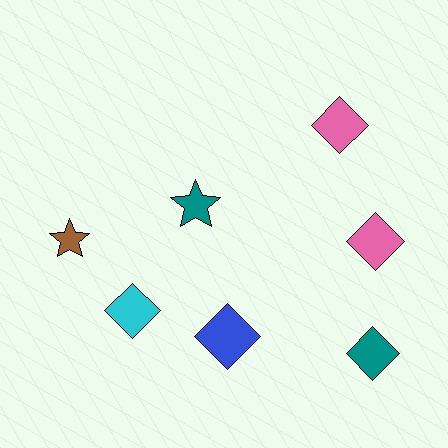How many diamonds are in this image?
There are 5 diamonds.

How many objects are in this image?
There are 7 objects.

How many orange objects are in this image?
There are no orange objects.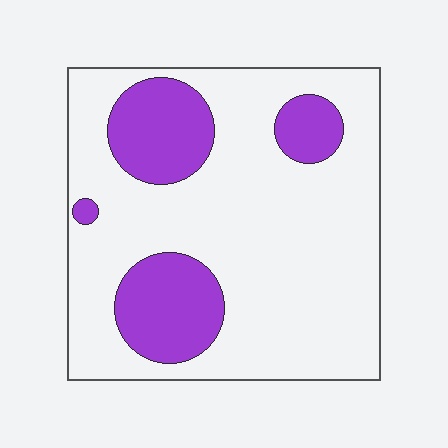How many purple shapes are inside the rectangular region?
4.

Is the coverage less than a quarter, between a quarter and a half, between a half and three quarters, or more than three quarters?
Less than a quarter.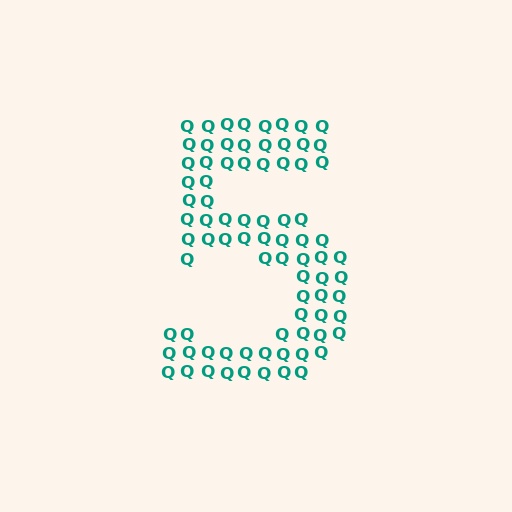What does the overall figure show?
The overall figure shows the digit 5.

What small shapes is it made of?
It is made of small letter Q's.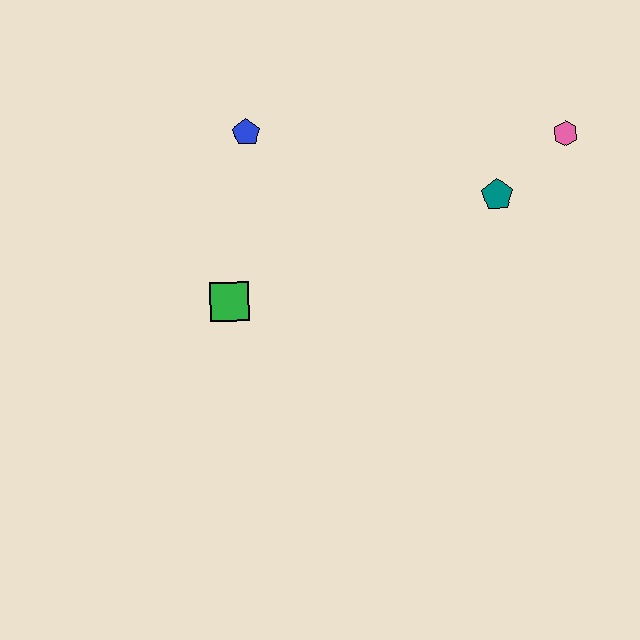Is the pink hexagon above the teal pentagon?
Yes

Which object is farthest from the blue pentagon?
The pink hexagon is farthest from the blue pentagon.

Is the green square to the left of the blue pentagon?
Yes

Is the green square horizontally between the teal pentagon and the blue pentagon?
No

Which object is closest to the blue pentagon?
The green square is closest to the blue pentagon.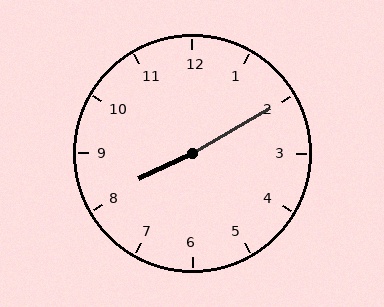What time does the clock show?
8:10.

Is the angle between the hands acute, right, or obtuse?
It is obtuse.